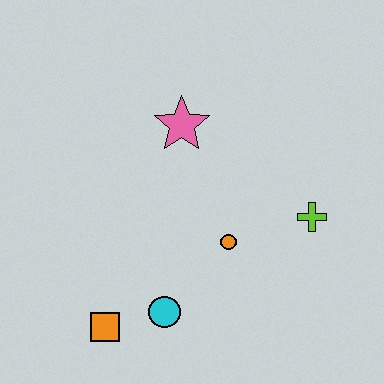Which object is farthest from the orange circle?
The orange square is farthest from the orange circle.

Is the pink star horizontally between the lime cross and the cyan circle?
Yes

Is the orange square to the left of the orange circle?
Yes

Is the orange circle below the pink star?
Yes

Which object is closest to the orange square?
The cyan circle is closest to the orange square.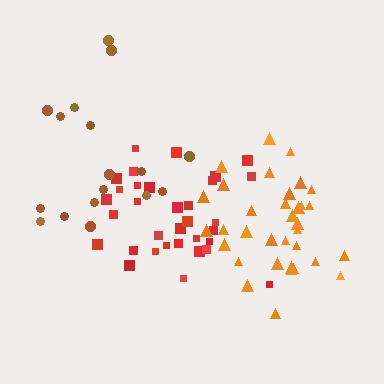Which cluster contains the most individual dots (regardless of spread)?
Orange (34).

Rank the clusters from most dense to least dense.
red, orange, brown.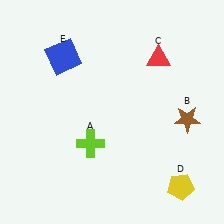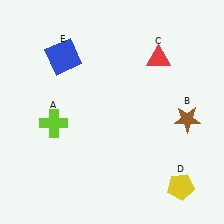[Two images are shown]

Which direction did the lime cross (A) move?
The lime cross (A) moved left.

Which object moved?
The lime cross (A) moved left.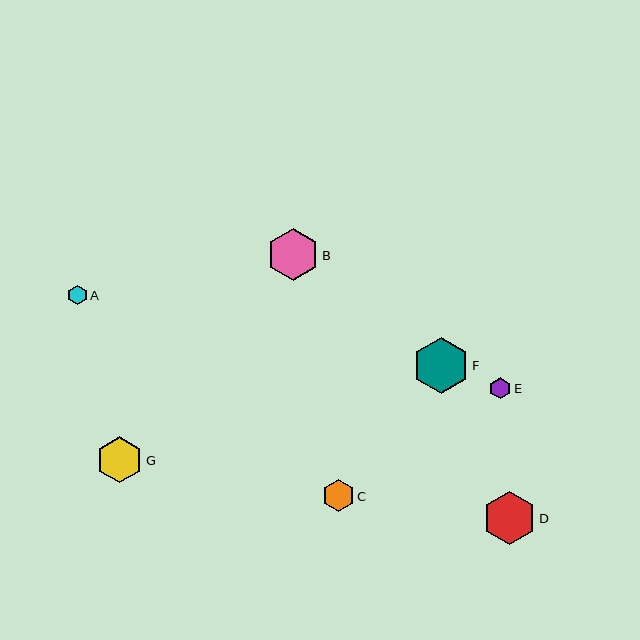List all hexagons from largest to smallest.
From largest to smallest: F, D, B, G, C, E, A.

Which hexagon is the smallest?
Hexagon A is the smallest with a size of approximately 20 pixels.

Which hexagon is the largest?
Hexagon F is the largest with a size of approximately 56 pixels.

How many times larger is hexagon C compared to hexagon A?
Hexagon C is approximately 1.6 times the size of hexagon A.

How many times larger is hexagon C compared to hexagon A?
Hexagon C is approximately 1.6 times the size of hexagon A.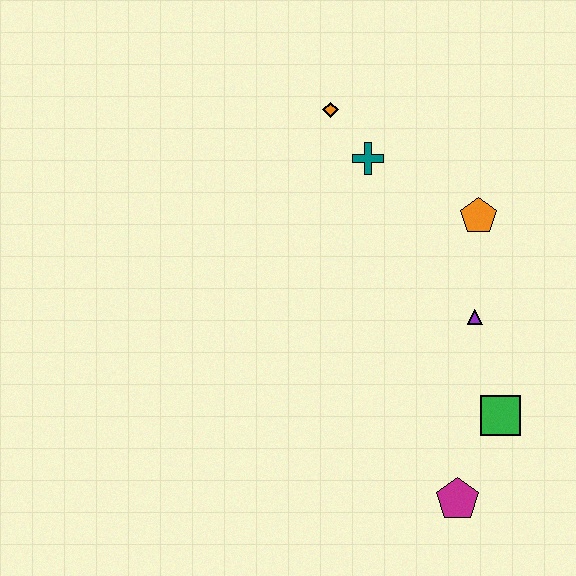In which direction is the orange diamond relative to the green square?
The orange diamond is above the green square.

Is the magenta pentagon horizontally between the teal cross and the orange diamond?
No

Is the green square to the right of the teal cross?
Yes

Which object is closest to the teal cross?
The orange diamond is closest to the teal cross.